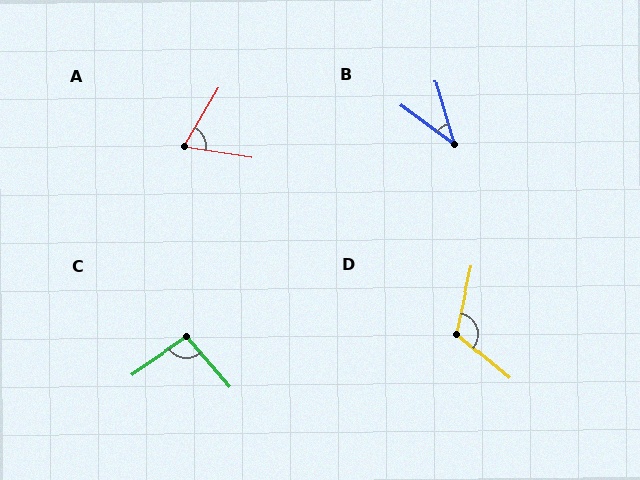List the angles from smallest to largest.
B (37°), A (69°), C (96°), D (117°).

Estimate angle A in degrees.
Approximately 69 degrees.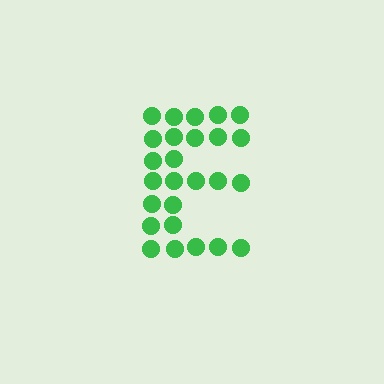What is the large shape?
The large shape is the letter E.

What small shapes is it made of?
It is made of small circles.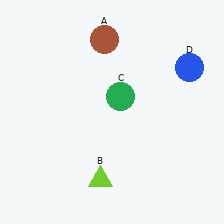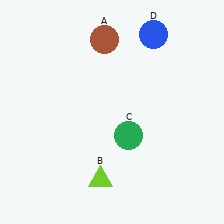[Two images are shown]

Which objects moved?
The objects that moved are: the green circle (C), the blue circle (D).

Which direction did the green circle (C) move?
The green circle (C) moved down.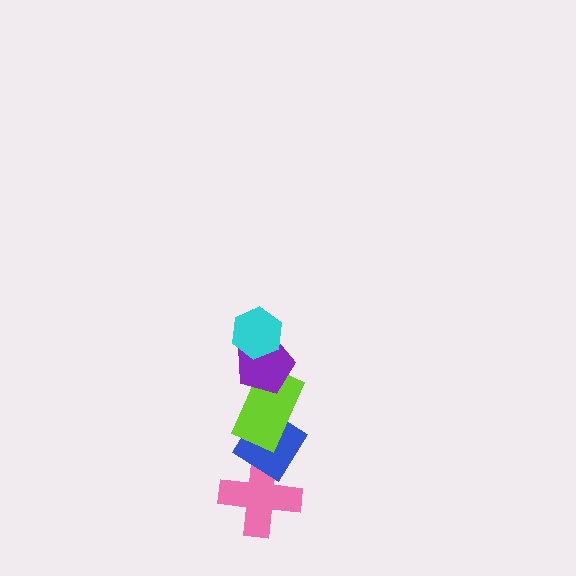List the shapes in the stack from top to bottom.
From top to bottom: the cyan hexagon, the purple pentagon, the lime rectangle, the blue diamond, the pink cross.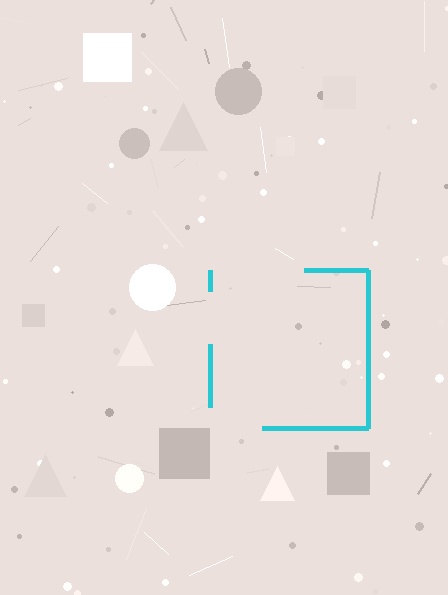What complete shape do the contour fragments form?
The contour fragments form a square.